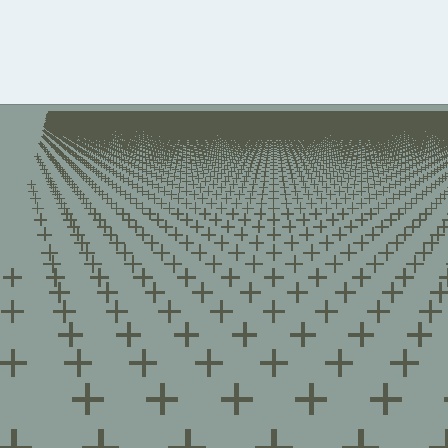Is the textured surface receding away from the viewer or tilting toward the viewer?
The surface is receding away from the viewer. Texture elements get smaller and denser toward the top.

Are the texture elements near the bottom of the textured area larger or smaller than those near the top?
Larger. Near the bottom, elements are closer to the viewer and appear at a bigger on-screen size.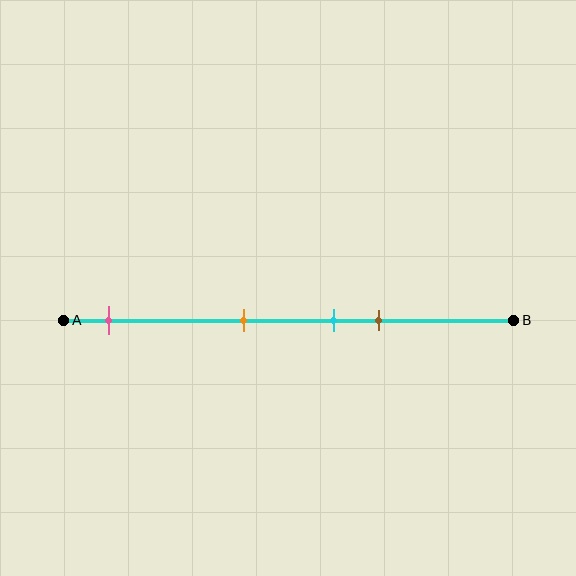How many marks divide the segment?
There are 4 marks dividing the segment.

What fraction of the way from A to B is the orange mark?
The orange mark is approximately 40% (0.4) of the way from A to B.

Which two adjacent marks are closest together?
The cyan and brown marks are the closest adjacent pair.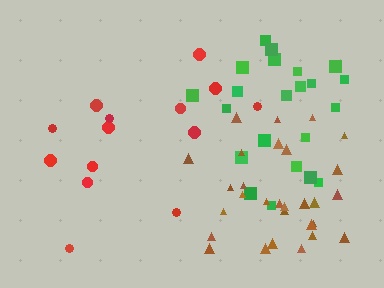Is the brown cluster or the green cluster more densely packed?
Brown.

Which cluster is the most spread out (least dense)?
Red.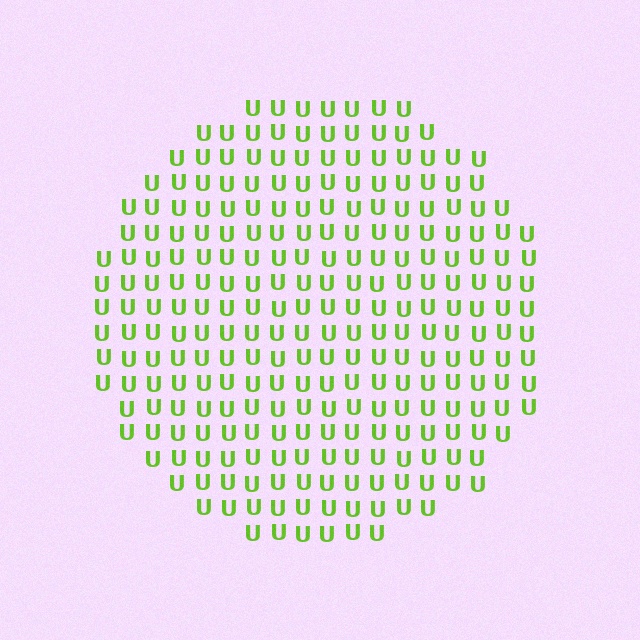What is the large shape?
The large shape is a circle.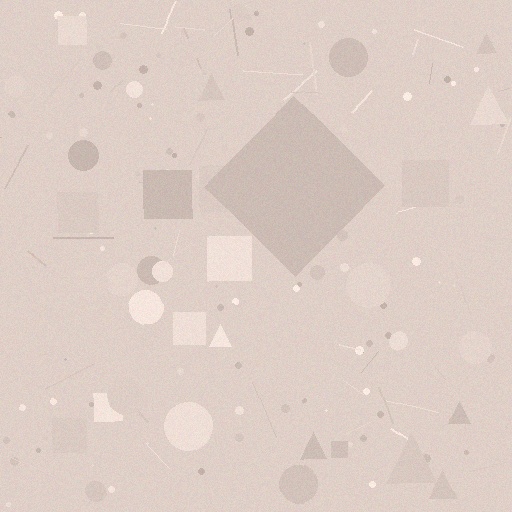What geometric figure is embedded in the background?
A diamond is embedded in the background.